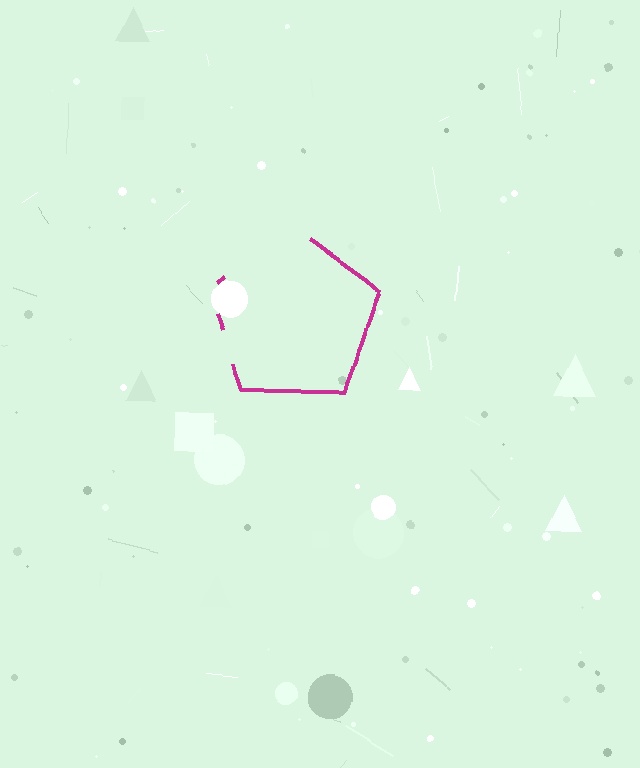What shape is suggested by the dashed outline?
The dashed outline suggests a pentagon.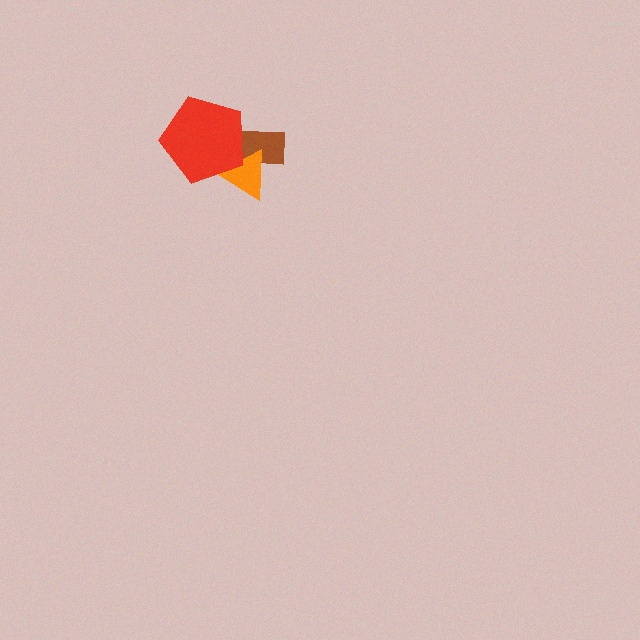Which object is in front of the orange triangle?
The red pentagon is in front of the orange triangle.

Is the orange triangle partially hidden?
Yes, it is partially covered by another shape.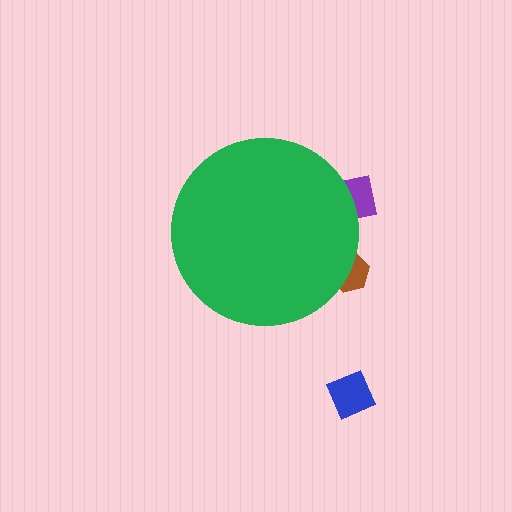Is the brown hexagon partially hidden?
Yes, the brown hexagon is partially hidden behind the green circle.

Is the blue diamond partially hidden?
No, the blue diamond is fully visible.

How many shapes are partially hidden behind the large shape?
2 shapes are partially hidden.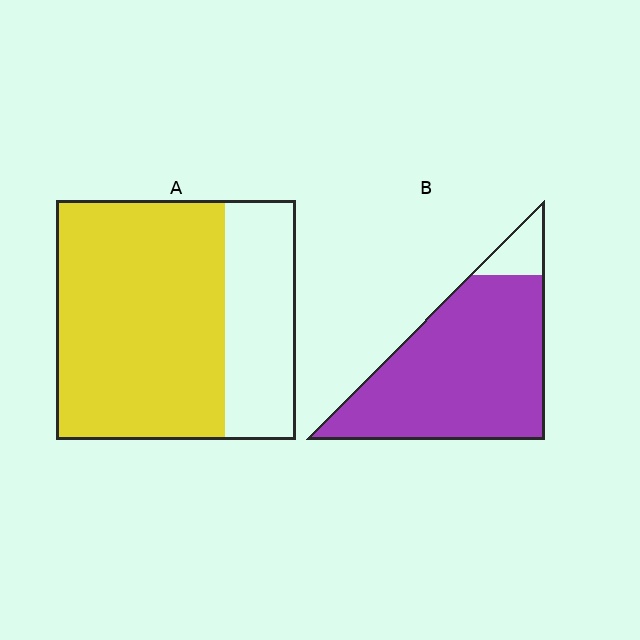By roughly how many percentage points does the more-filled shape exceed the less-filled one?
By roughly 20 percentage points (B over A).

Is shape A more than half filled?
Yes.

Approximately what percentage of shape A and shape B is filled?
A is approximately 70% and B is approximately 90%.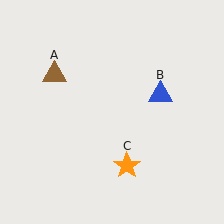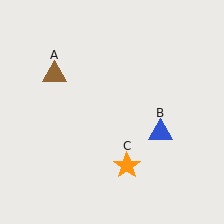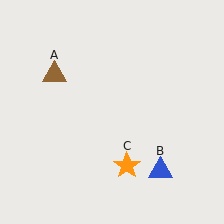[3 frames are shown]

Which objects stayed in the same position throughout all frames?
Brown triangle (object A) and orange star (object C) remained stationary.